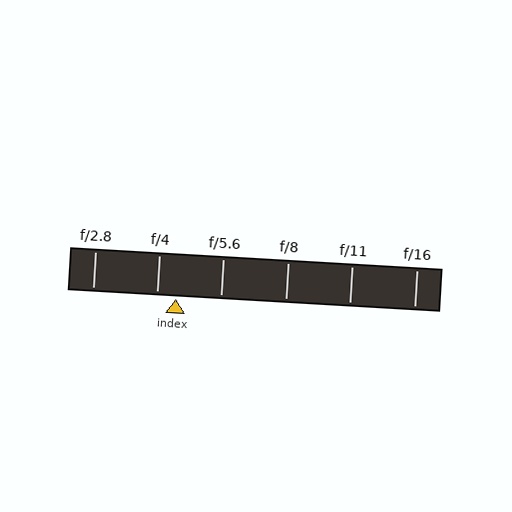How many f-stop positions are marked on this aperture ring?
There are 6 f-stop positions marked.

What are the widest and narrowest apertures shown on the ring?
The widest aperture shown is f/2.8 and the narrowest is f/16.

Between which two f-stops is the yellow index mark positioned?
The index mark is between f/4 and f/5.6.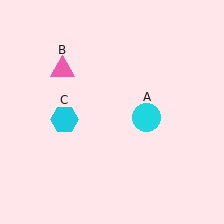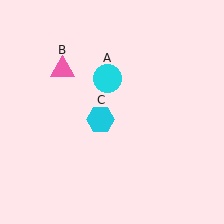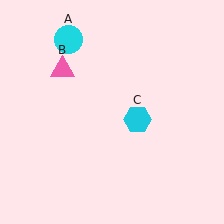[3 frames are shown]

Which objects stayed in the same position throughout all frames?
Pink triangle (object B) remained stationary.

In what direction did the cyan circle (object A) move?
The cyan circle (object A) moved up and to the left.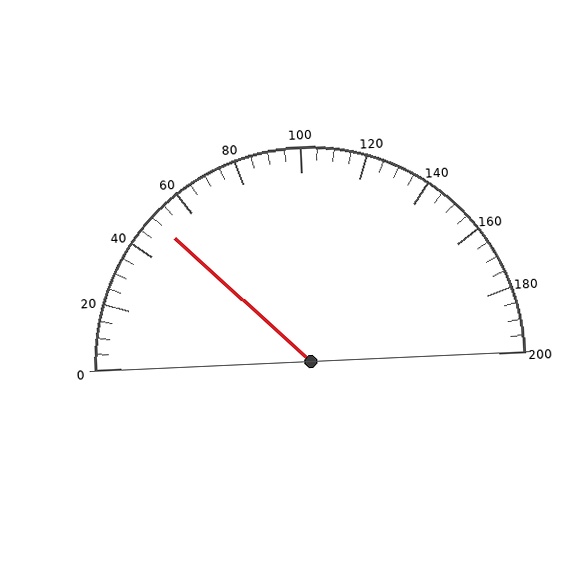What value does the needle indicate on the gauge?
The needle indicates approximately 50.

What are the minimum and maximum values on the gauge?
The gauge ranges from 0 to 200.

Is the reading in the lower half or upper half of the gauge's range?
The reading is in the lower half of the range (0 to 200).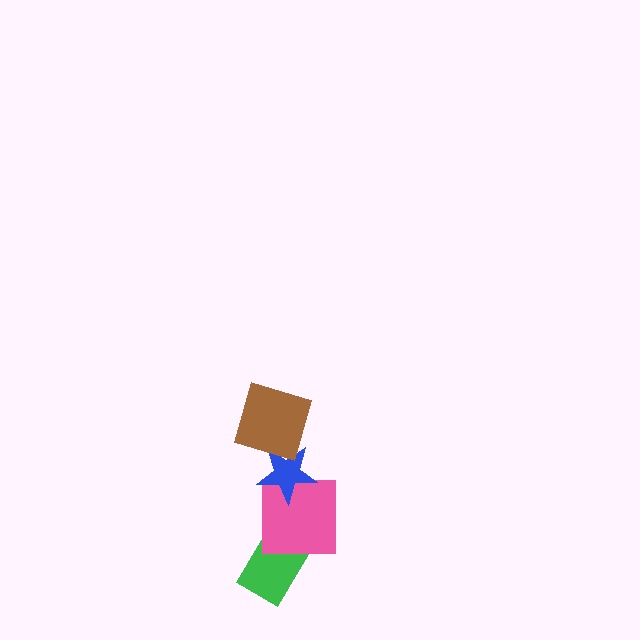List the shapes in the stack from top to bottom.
From top to bottom: the brown square, the blue star, the pink square, the green rectangle.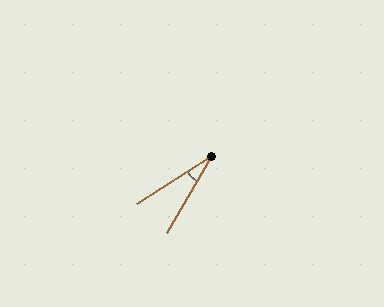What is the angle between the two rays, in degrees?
Approximately 27 degrees.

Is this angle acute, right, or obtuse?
It is acute.